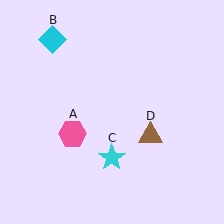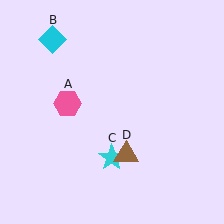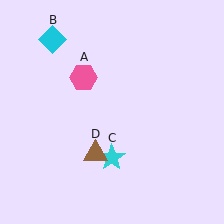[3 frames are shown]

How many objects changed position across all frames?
2 objects changed position: pink hexagon (object A), brown triangle (object D).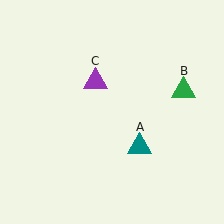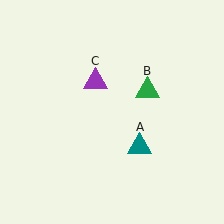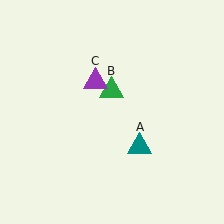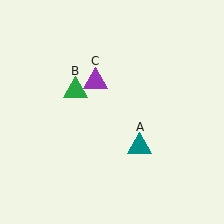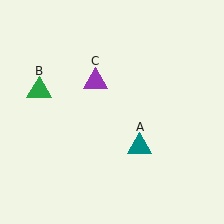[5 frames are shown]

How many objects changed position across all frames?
1 object changed position: green triangle (object B).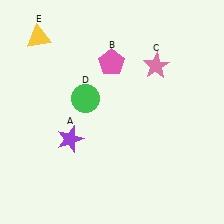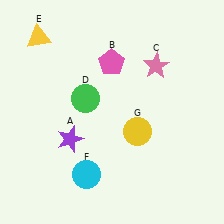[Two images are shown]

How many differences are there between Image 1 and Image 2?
There are 2 differences between the two images.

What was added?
A cyan circle (F), a yellow circle (G) were added in Image 2.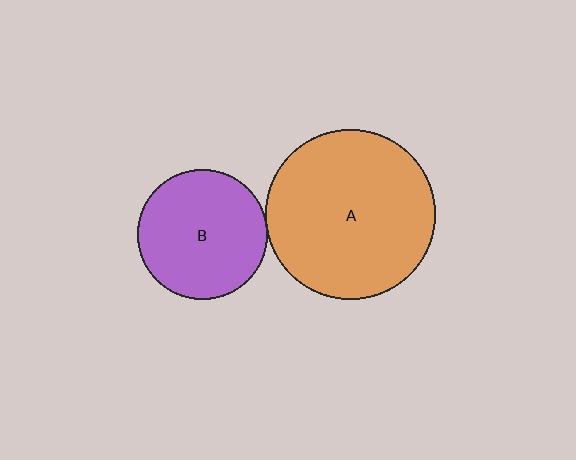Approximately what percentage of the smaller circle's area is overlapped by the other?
Approximately 5%.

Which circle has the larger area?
Circle A (orange).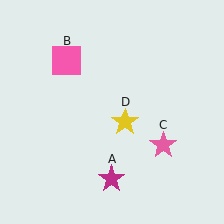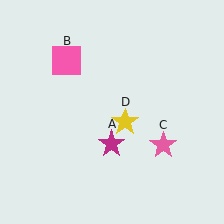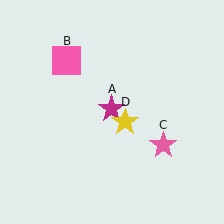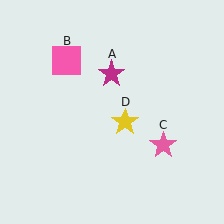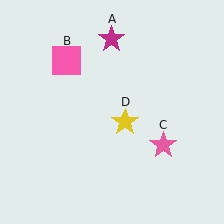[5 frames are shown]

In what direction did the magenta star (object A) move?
The magenta star (object A) moved up.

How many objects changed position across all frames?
1 object changed position: magenta star (object A).